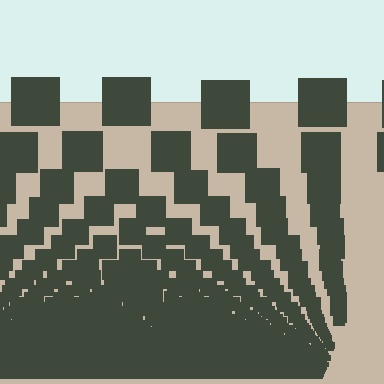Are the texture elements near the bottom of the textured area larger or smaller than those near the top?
Smaller. The gradient is inverted — elements near the bottom are smaller and denser.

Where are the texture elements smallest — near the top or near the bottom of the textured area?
Near the bottom.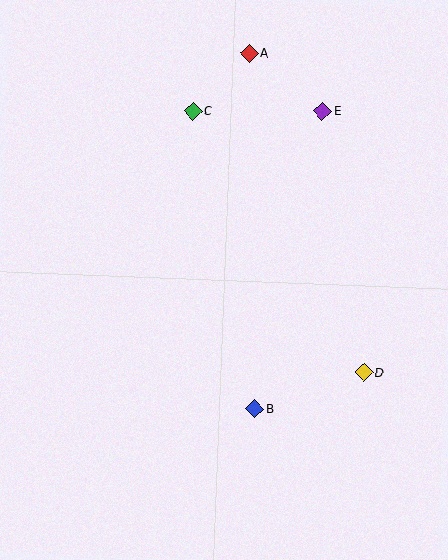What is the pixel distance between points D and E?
The distance between D and E is 265 pixels.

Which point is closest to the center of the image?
Point B at (255, 408) is closest to the center.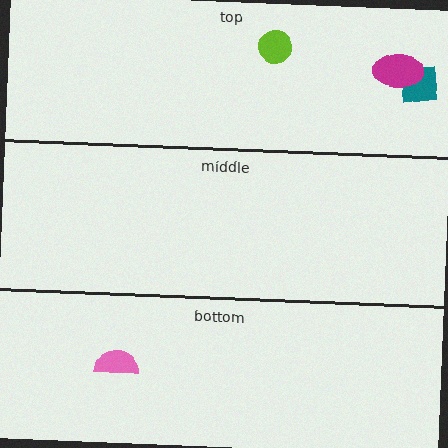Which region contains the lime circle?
The top region.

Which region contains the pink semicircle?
The bottom region.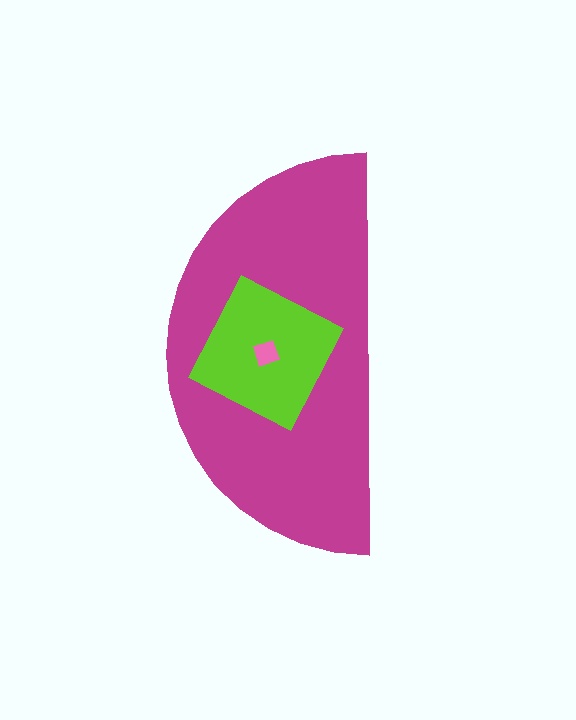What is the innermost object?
The pink diamond.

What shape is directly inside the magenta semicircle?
The lime square.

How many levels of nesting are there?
3.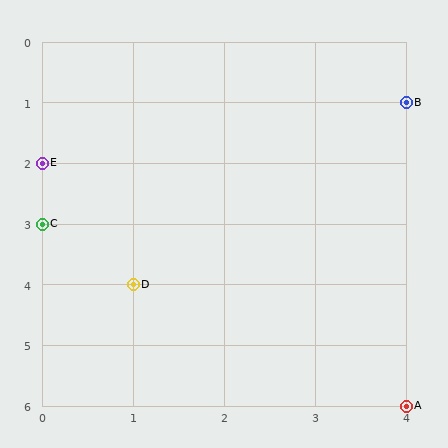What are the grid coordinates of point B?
Point B is at grid coordinates (4, 1).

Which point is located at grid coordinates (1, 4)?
Point D is at (1, 4).